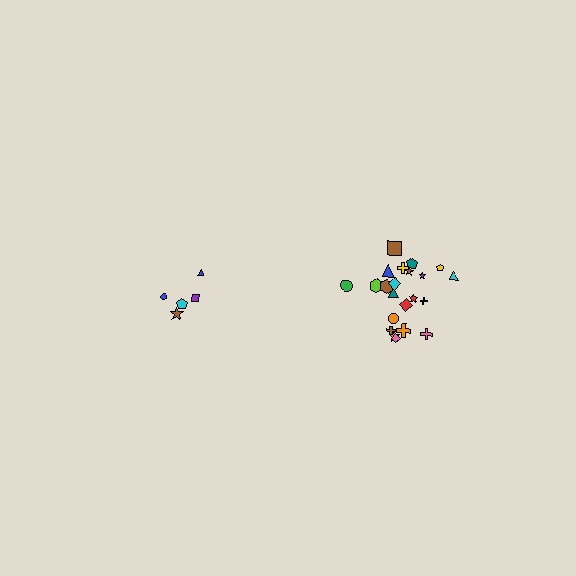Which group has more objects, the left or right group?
The right group.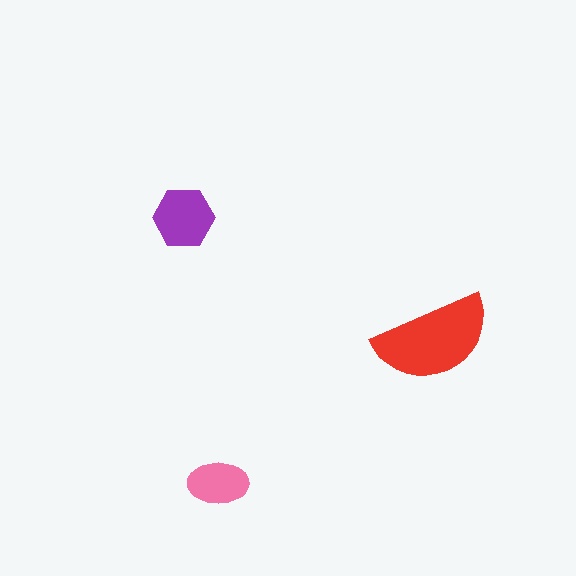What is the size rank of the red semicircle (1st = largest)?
1st.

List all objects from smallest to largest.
The pink ellipse, the purple hexagon, the red semicircle.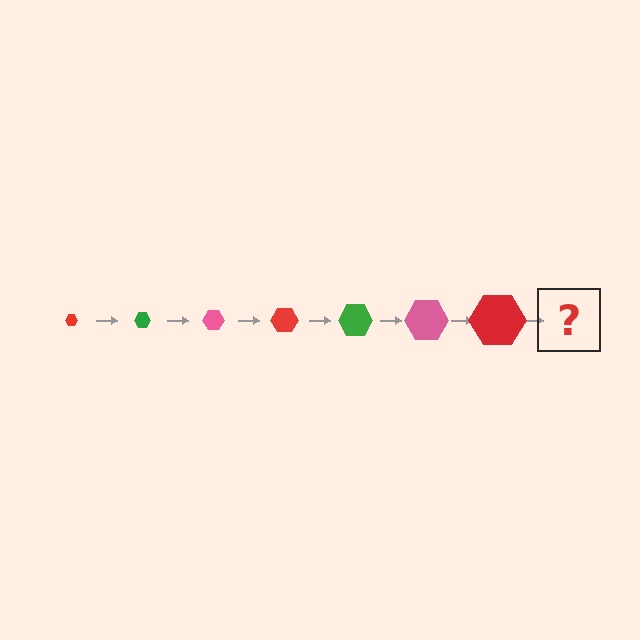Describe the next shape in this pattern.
It should be a green hexagon, larger than the previous one.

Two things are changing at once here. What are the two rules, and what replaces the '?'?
The two rules are that the hexagon grows larger each step and the color cycles through red, green, and pink. The '?' should be a green hexagon, larger than the previous one.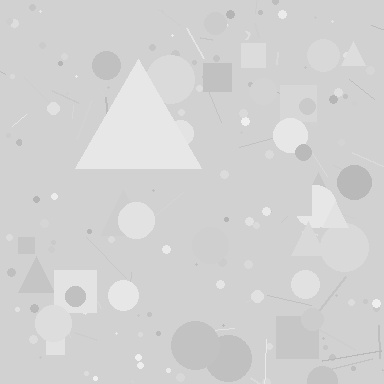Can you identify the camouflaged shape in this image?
The camouflaged shape is a triangle.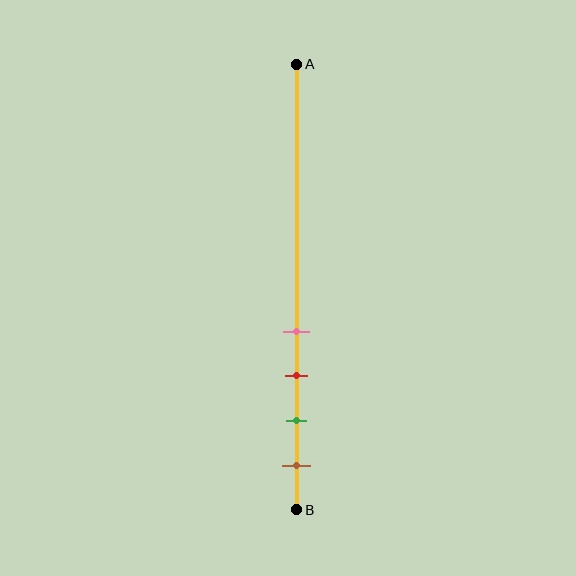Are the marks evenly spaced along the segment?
Yes, the marks are approximately evenly spaced.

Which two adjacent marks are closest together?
The pink and red marks are the closest adjacent pair.